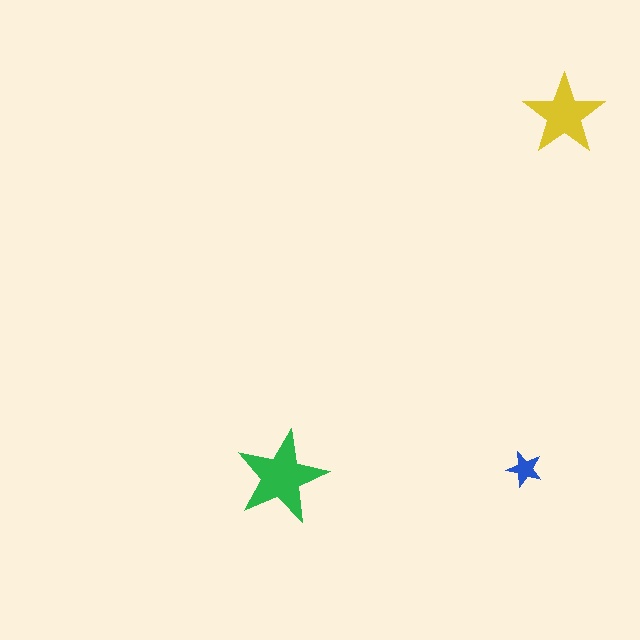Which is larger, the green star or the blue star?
The green one.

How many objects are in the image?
There are 3 objects in the image.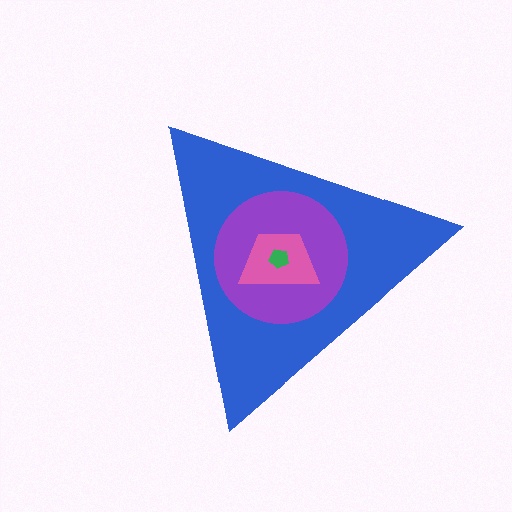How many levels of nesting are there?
4.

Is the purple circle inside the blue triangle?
Yes.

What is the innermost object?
The green pentagon.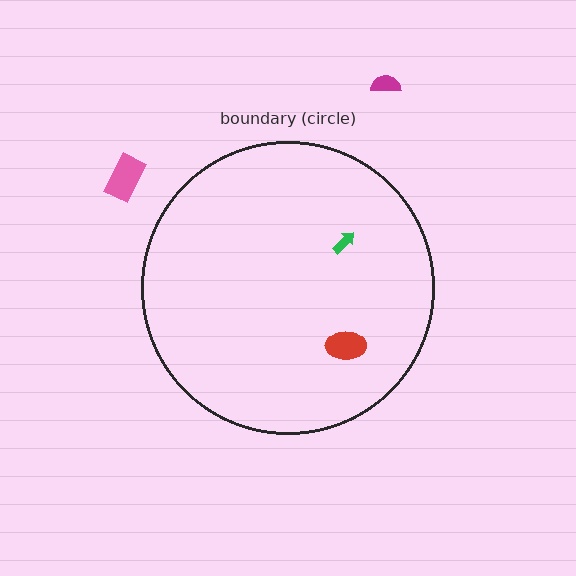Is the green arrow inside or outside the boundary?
Inside.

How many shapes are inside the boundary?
2 inside, 2 outside.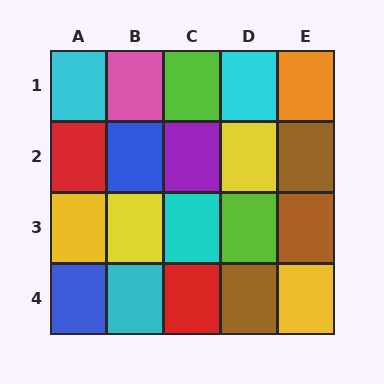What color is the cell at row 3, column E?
Brown.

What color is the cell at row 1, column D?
Cyan.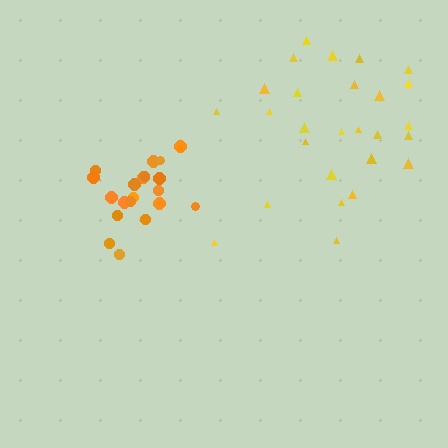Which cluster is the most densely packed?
Orange.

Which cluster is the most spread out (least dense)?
Yellow.